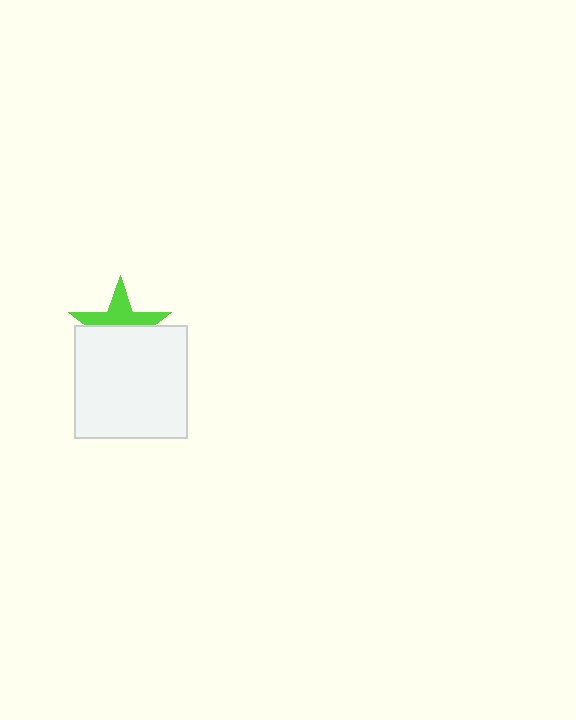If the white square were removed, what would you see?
You would see the complete lime star.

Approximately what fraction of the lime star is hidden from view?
Roughly 53% of the lime star is hidden behind the white square.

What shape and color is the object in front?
The object in front is a white square.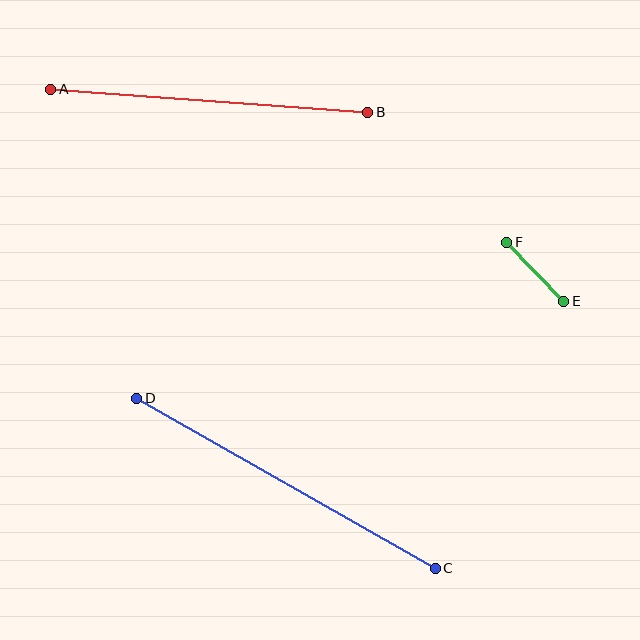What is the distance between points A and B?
The distance is approximately 318 pixels.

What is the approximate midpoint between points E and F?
The midpoint is at approximately (535, 272) pixels.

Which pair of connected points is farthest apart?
Points C and D are farthest apart.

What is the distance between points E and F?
The distance is approximately 82 pixels.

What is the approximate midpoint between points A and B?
The midpoint is at approximately (209, 101) pixels.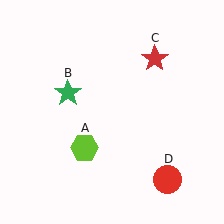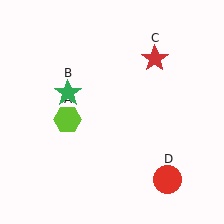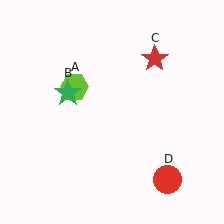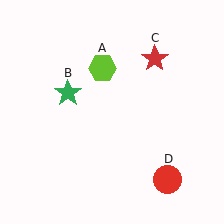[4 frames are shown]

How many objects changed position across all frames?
1 object changed position: lime hexagon (object A).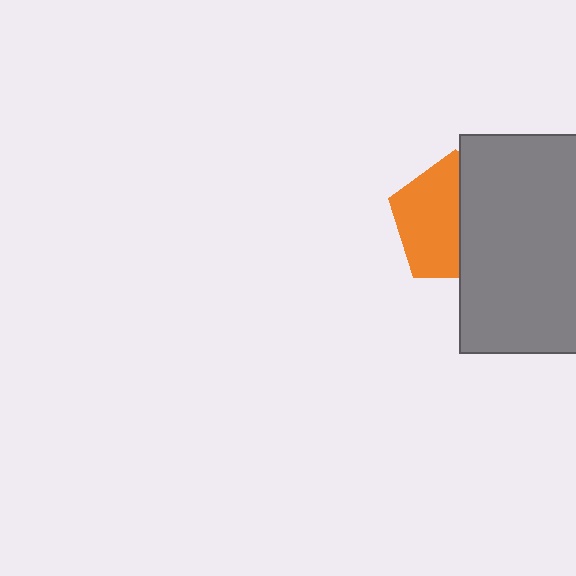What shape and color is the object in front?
The object in front is a gray rectangle.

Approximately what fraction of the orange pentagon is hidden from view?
Roughly 46% of the orange pentagon is hidden behind the gray rectangle.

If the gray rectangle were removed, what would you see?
You would see the complete orange pentagon.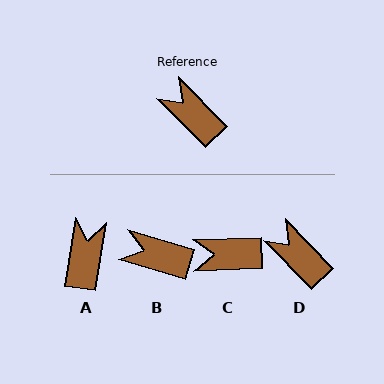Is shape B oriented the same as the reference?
No, it is off by about 29 degrees.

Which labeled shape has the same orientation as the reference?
D.